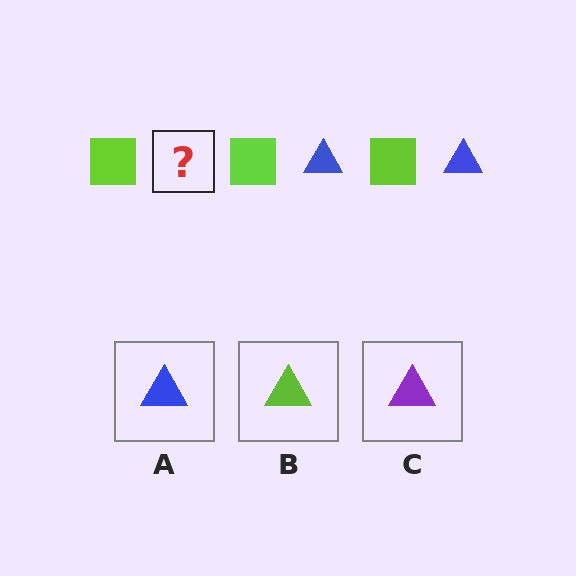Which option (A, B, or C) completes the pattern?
A.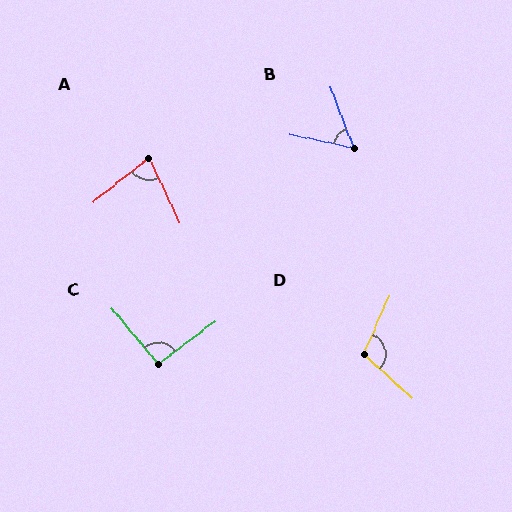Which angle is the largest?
D, at approximately 108 degrees.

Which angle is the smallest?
B, at approximately 57 degrees.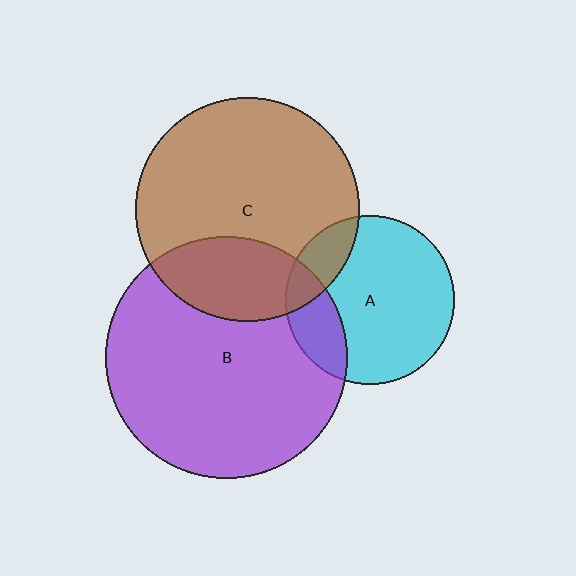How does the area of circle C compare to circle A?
Approximately 1.8 times.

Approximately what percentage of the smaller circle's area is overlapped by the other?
Approximately 25%.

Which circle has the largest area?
Circle B (purple).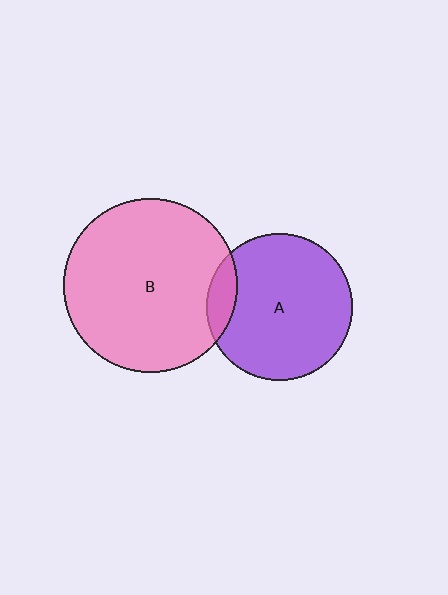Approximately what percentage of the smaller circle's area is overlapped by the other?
Approximately 10%.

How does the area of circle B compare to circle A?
Approximately 1.4 times.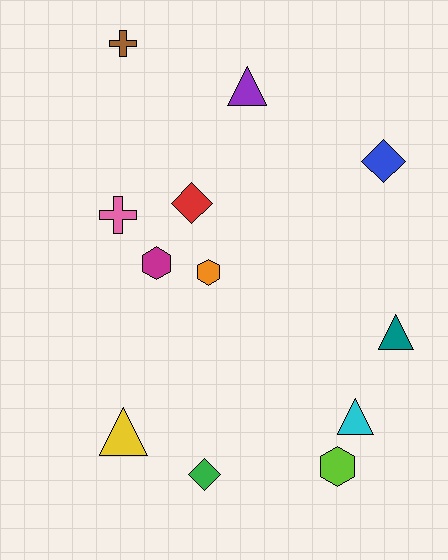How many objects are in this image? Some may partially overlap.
There are 12 objects.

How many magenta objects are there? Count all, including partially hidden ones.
There is 1 magenta object.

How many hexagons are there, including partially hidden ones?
There are 3 hexagons.